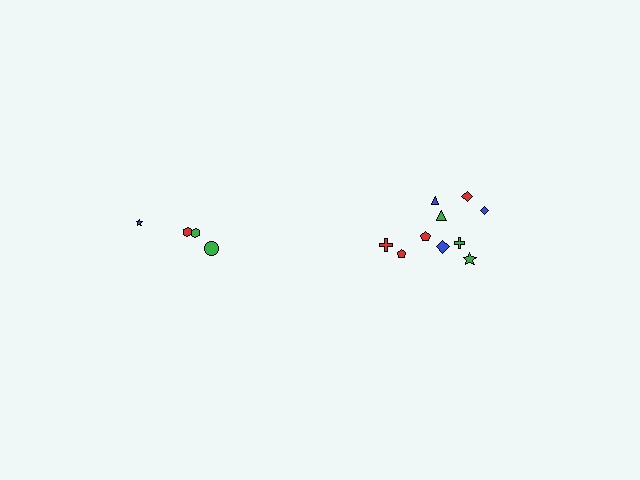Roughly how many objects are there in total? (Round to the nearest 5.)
Roughly 15 objects in total.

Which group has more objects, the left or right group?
The right group.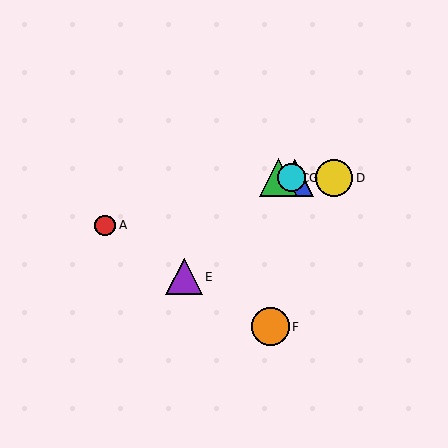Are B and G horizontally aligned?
Yes, both are at y≈178.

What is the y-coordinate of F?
Object F is at y≈327.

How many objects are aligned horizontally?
4 objects (B, C, D, G) are aligned horizontally.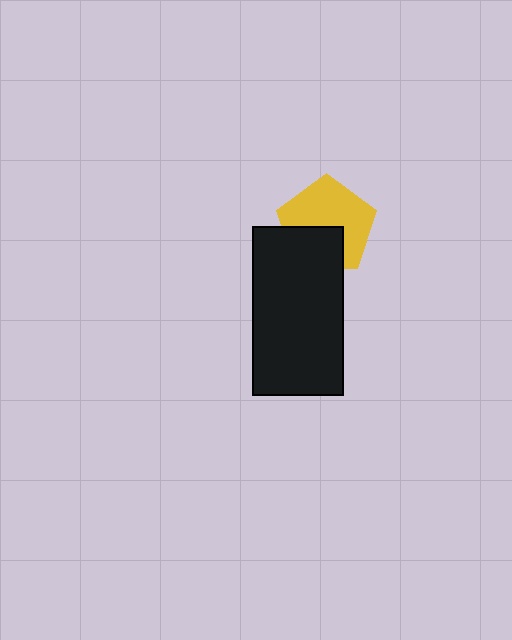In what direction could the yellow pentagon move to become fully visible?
The yellow pentagon could move up. That would shift it out from behind the black rectangle entirely.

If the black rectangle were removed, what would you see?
You would see the complete yellow pentagon.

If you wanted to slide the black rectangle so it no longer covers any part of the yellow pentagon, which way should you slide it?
Slide it down — that is the most direct way to separate the two shapes.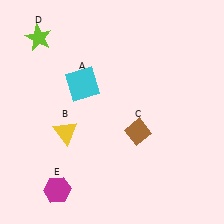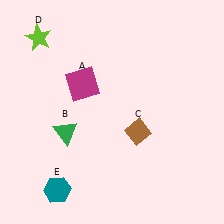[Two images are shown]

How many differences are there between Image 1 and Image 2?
There are 3 differences between the two images.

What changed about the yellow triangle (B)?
In Image 1, B is yellow. In Image 2, it changed to green.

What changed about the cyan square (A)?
In Image 1, A is cyan. In Image 2, it changed to magenta.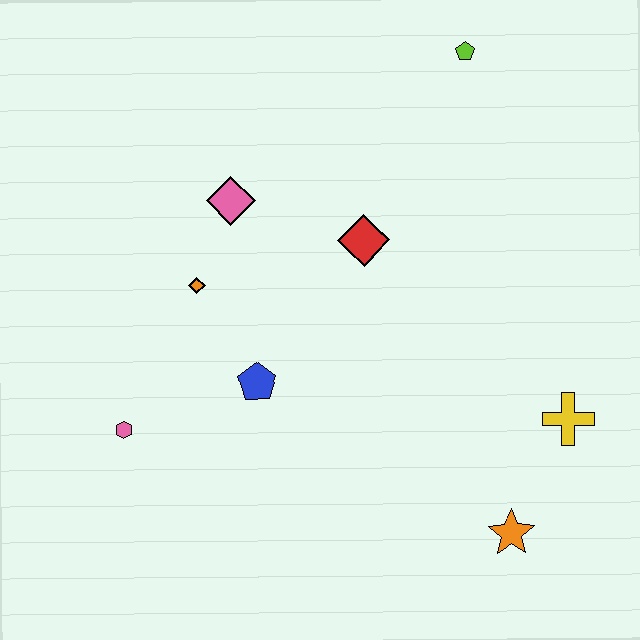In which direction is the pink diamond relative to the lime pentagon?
The pink diamond is to the left of the lime pentagon.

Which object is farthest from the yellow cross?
The pink hexagon is farthest from the yellow cross.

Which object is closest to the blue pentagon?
The orange diamond is closest to the blue pentagon.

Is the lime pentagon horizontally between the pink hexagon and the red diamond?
No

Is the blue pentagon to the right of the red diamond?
No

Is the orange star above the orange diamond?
No